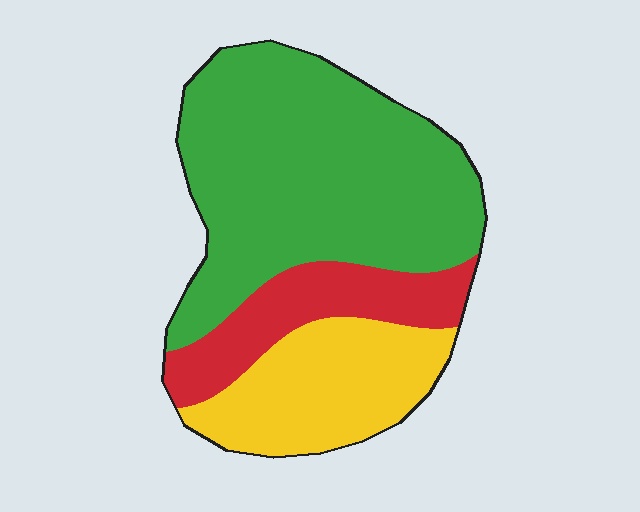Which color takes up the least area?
Red, at roughly 20%.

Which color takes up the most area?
Green, at roughly 60%.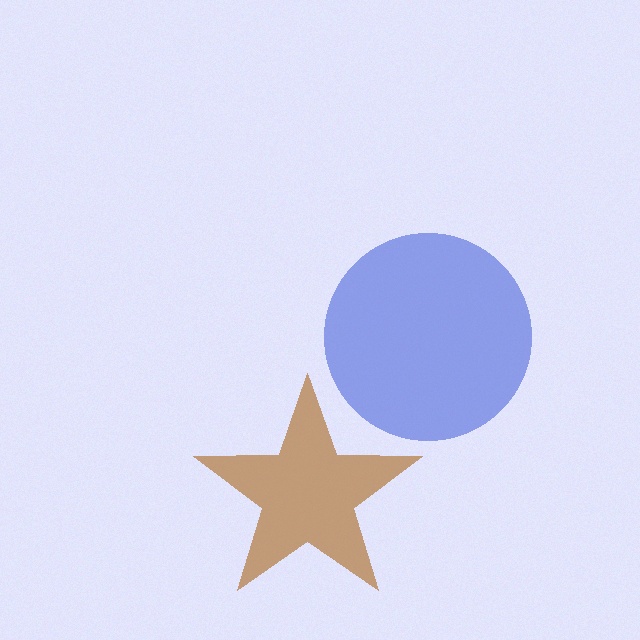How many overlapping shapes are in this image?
There are 2 overlapping shapes in the image.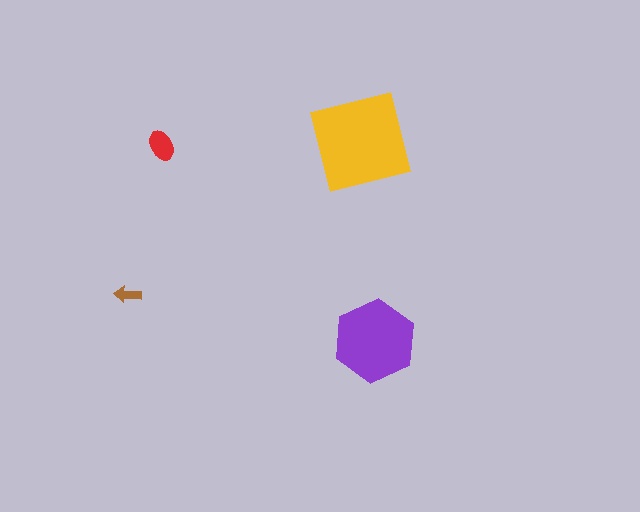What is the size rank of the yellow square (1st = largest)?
1st.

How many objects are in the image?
There are 4 objects in the image.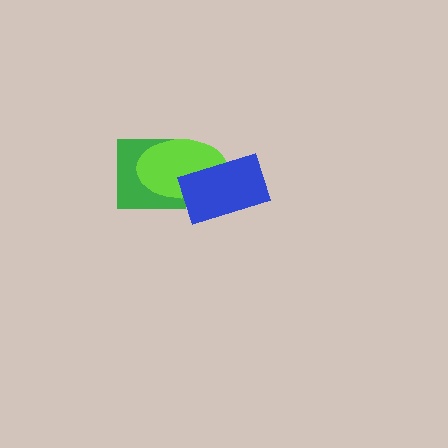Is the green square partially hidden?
Yes, it is partially covered by another shape.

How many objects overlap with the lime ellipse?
2 objects overlap with the lime ellipse.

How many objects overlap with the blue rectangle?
1 object overlaps with the blue rectangle.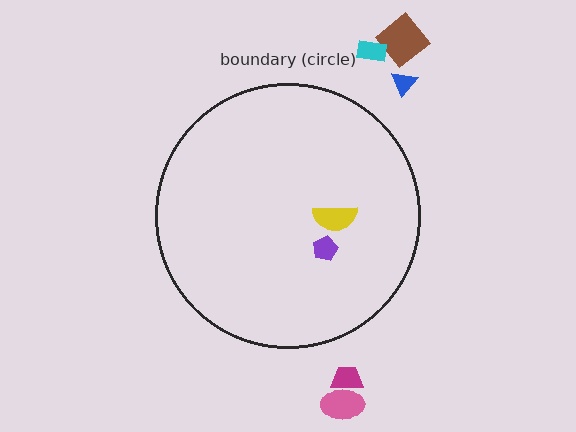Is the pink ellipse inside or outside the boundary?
Outside.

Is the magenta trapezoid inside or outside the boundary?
Outside.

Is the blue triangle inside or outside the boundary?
Outside.